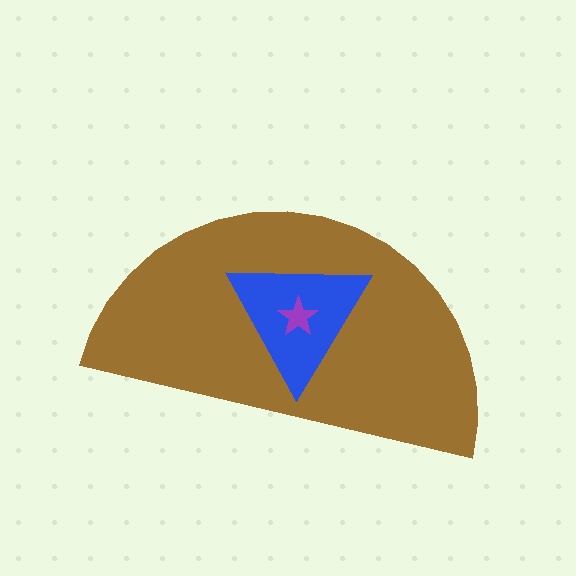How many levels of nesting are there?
3.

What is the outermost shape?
The brown semicircle.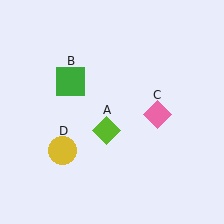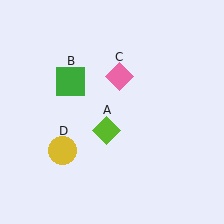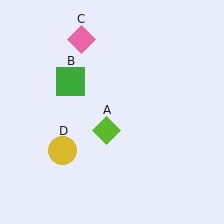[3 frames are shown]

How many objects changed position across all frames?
1 object changed position: pink diamond (object C).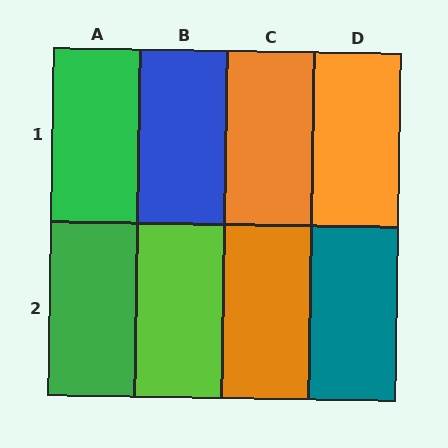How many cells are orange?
3 cells are orange.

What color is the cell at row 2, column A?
Green.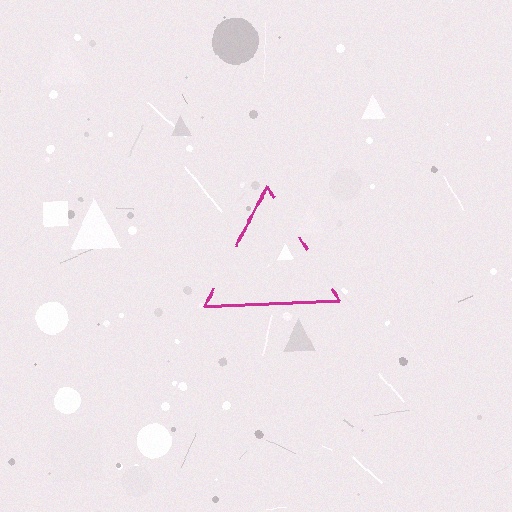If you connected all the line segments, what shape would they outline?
They would outline a triangle.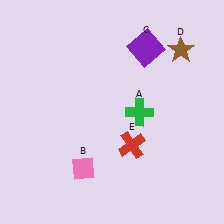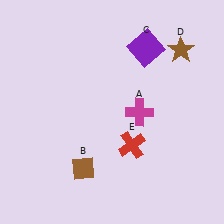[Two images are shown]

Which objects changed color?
A changed from green to magenta. B changed from pink to brown.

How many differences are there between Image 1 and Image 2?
There are 2 differences between the two images.